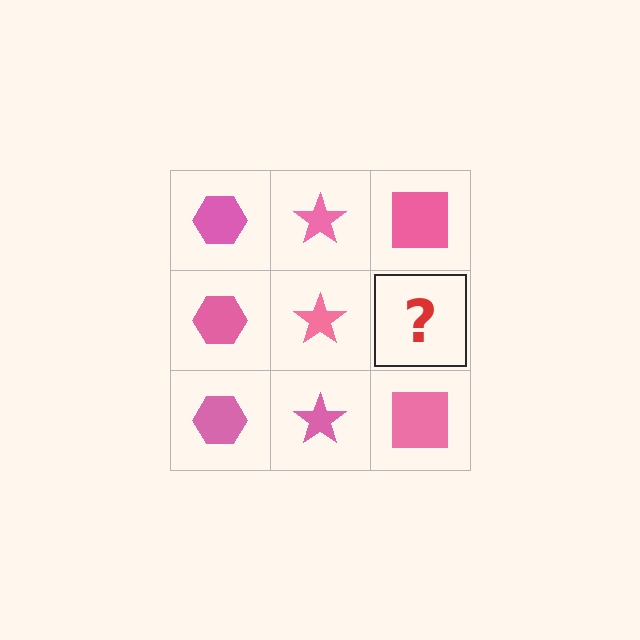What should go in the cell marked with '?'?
The missing cell should contain a pink square.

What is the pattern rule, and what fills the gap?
The rule is that each column has a consistent shape. The gap should be filled with a pink square.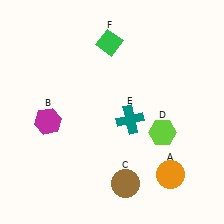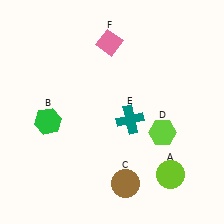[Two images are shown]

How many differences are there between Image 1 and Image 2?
There are 3 differences between the two images.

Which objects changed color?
A changed from orange to lime. B changed from magenta to green. F changed from green to pink.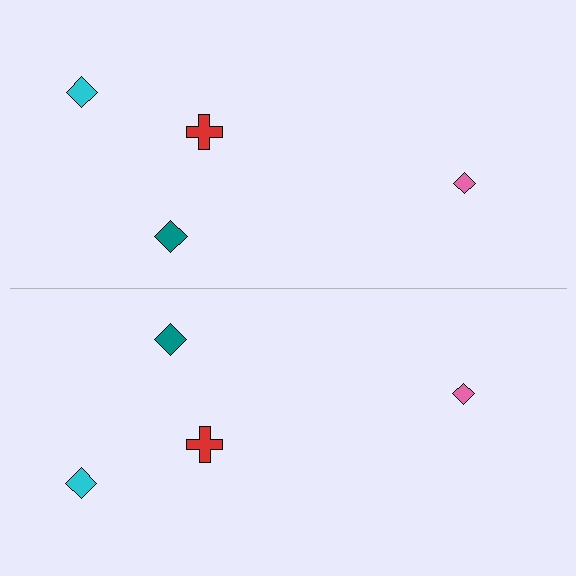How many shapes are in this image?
There are 8 shapes in this image.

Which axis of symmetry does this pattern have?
The pattern has a horizontal axis of symmetry running through the center of the image.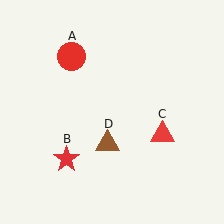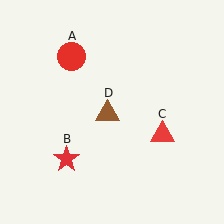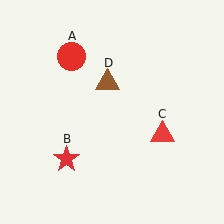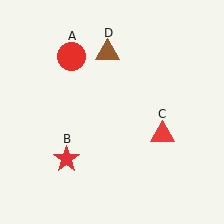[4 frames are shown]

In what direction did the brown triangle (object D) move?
The brown triangle (object D) moved up.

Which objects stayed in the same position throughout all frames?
Red circle (object A) and red star (object B) and red triangle (object C) remained stationary.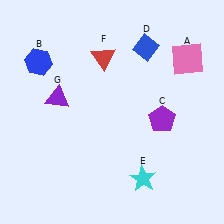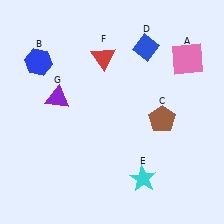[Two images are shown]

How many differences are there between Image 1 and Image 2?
There is 1 difference between the two images.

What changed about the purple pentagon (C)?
In Image 1, C is purple. In Image 2, it changed to brown.